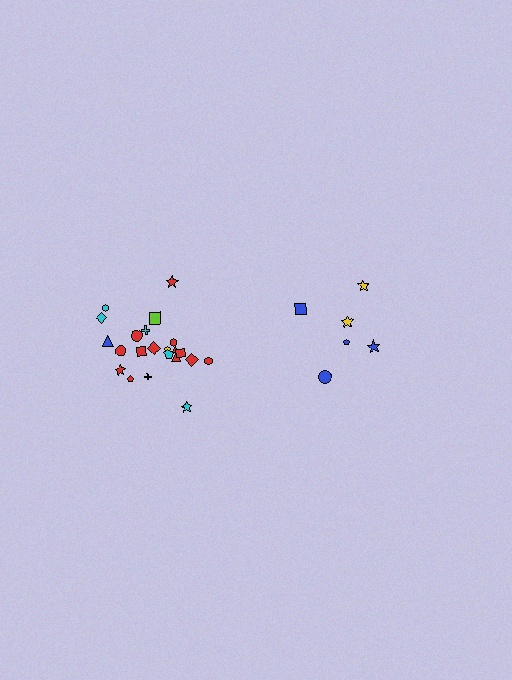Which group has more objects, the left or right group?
The left group.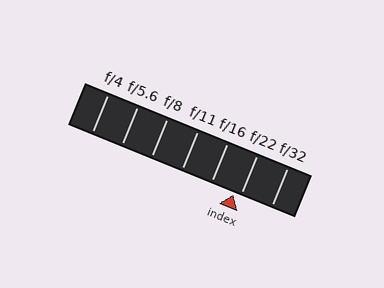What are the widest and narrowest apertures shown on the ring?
The widest aperture shown is f/4 and the narrowest is f/32.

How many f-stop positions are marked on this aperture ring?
There are 7 f-stop positions marked.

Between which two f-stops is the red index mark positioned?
The index mark is between f/16 and f/22.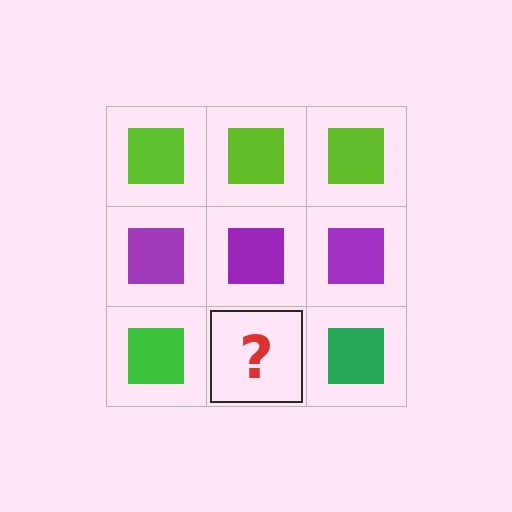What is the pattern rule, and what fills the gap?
The rule is that each row has a consistent color. The gap should be filled with a green square.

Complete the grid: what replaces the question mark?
The question mark should be replaced with a green square.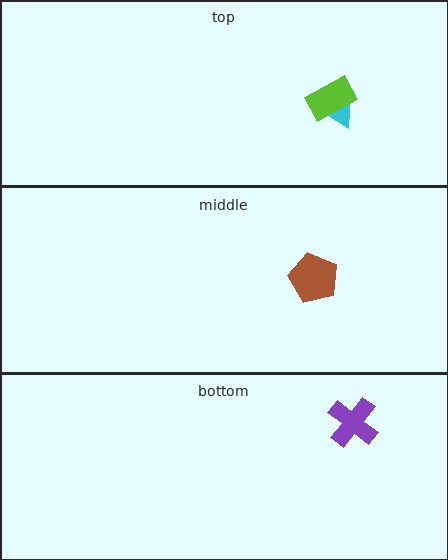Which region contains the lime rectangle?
The top region.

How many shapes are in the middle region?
1.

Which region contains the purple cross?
The bottom region.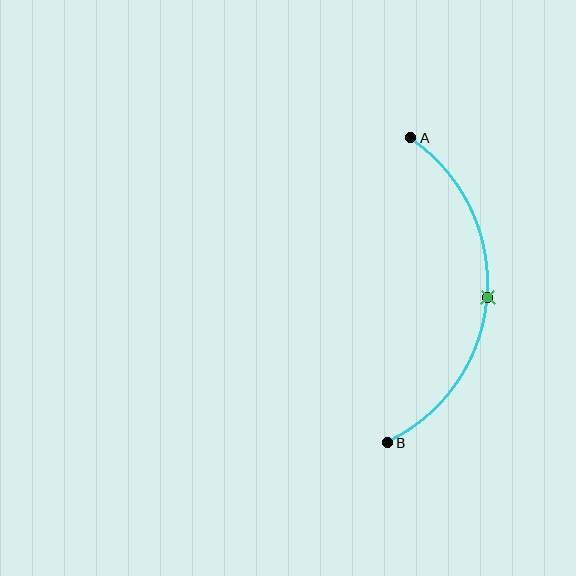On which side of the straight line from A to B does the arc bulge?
The arc bulges to the right of the straight line connecting A and B.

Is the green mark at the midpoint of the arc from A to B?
Yes. The green mark lies on the arc at equal arc-length from both A and B — it is the arc midpoint.